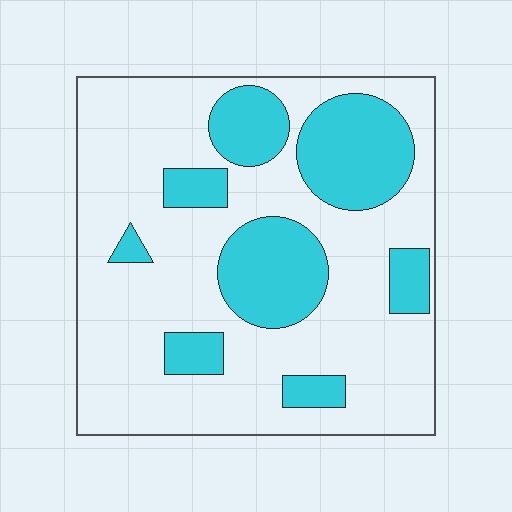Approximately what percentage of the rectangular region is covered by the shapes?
Approximately 30%.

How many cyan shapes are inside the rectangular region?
8.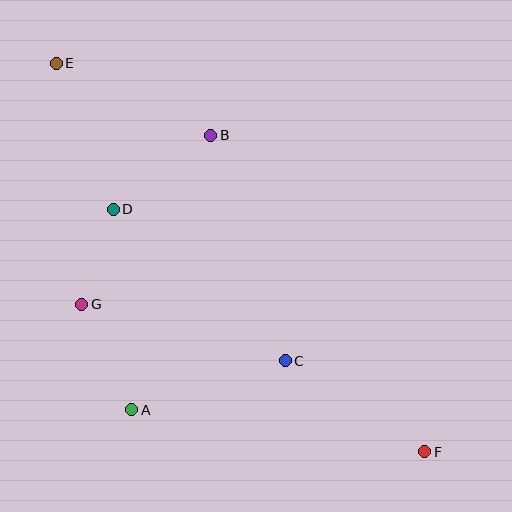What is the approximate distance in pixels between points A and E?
The distance between A and E is approximately 354 pixels.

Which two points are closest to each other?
Points D and G are closest to each other.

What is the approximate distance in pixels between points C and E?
The distance between C and E is approximately 376 pixels.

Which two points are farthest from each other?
Points E and F are farthest from each other.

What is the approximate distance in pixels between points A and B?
The distance between A and B is approximately 286 pixels.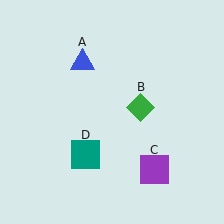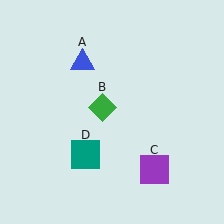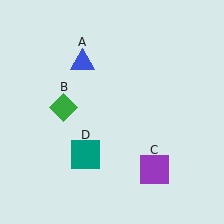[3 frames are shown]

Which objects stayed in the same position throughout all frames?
Blue triangle (object A) and purple square (object C) and teal square (object D) remained stationary.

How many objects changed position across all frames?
1 object changed position: green diamond (object B).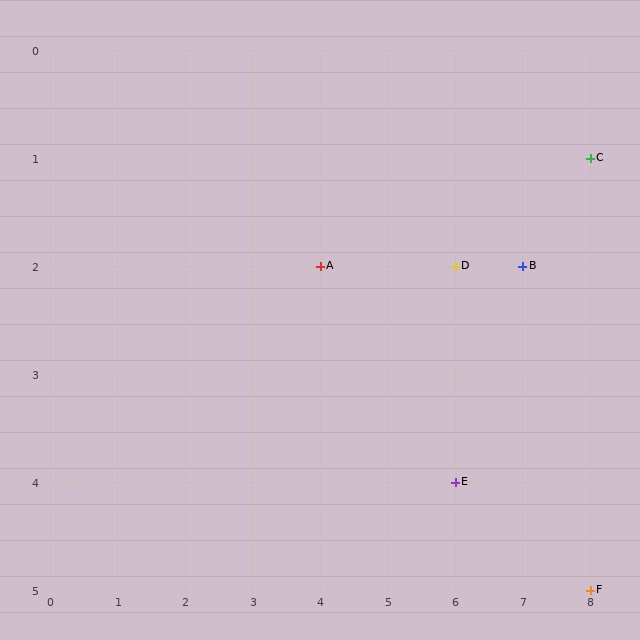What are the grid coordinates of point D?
Point D is at grid coordinates (6, 2).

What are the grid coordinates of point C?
Point C is at grid coordinates (8, 1).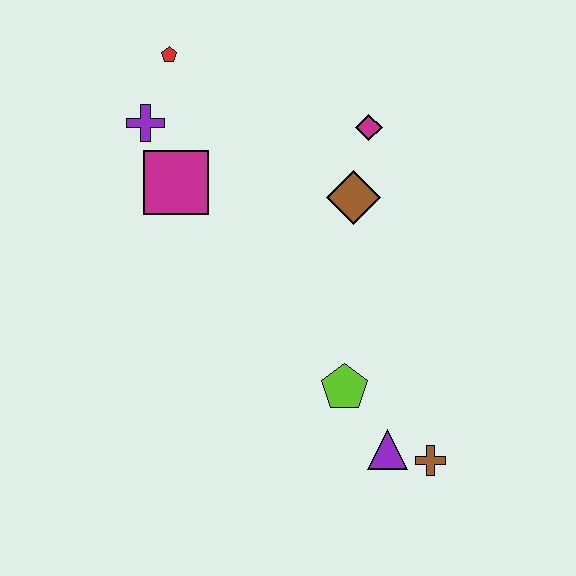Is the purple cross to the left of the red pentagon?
Yes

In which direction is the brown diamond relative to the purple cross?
The brown diamond is to the right of the purple cross.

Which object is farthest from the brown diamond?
The brown cross is farthest from the brown diamond.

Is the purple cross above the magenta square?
Yes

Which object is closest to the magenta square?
The purple cross is closest to the magenta square.